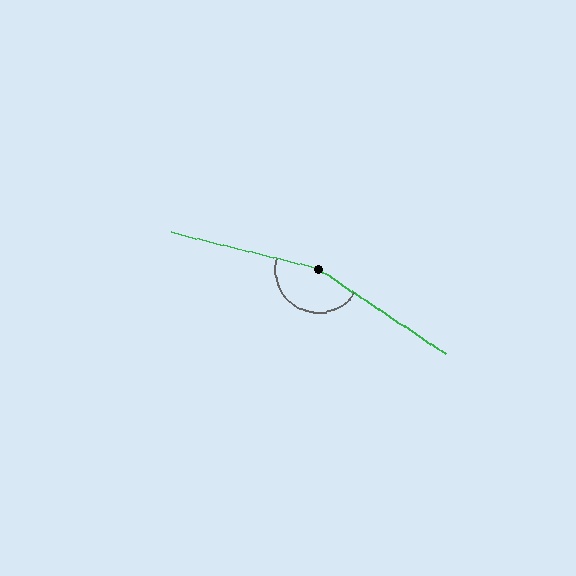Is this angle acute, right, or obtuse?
It is obtuse.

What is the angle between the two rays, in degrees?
Approximately 161 degrees.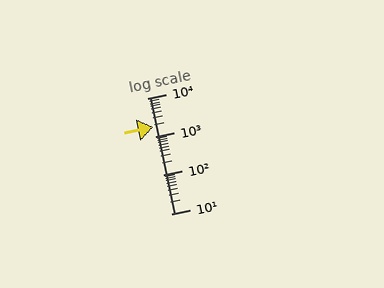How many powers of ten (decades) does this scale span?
The scale spans 3 decades, from 10 to 10000.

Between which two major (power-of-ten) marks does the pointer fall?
The pointer is between 1000 and 10000.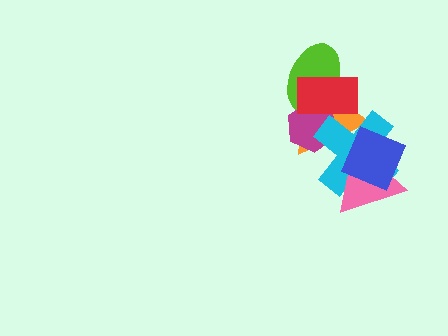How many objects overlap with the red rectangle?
4 objects overlap with the red rectangle.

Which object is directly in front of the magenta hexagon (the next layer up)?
The cyan cross is directly in front of the magenta hexagon.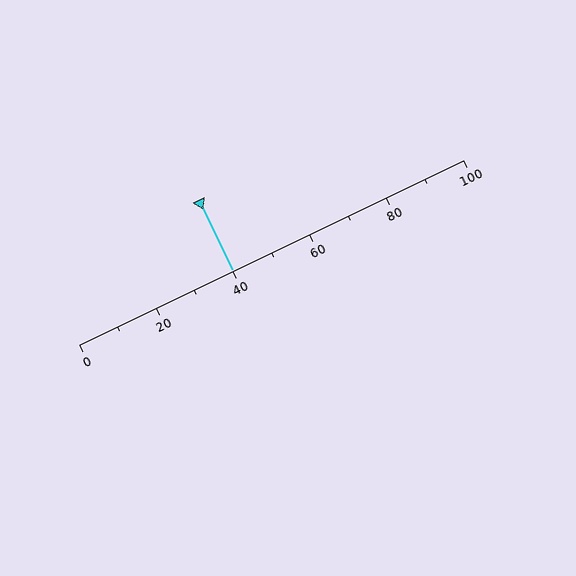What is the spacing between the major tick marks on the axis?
The major ticks are spaced 20 apart.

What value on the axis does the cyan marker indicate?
The marker indicates approximately 40.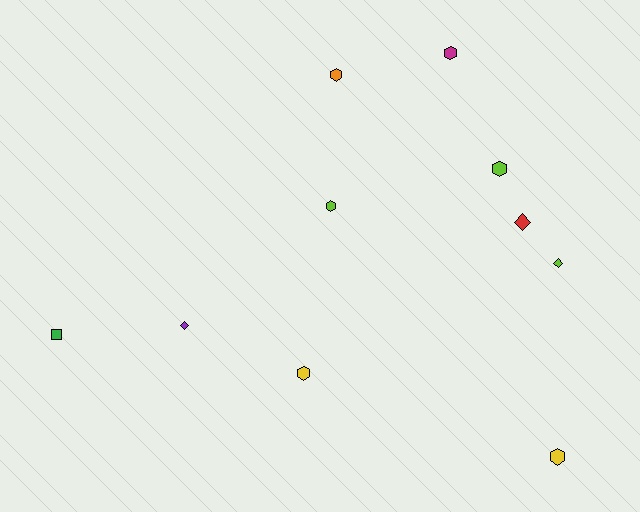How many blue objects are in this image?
There are no blue objects.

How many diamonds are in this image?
There are 3 diamonds.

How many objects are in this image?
There are 10 objects.